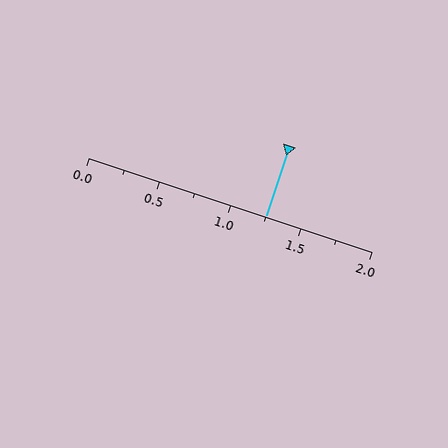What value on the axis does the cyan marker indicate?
The marker indicates approximately 1.25.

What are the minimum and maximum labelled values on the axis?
The axis runs from 0.0 to 2.0.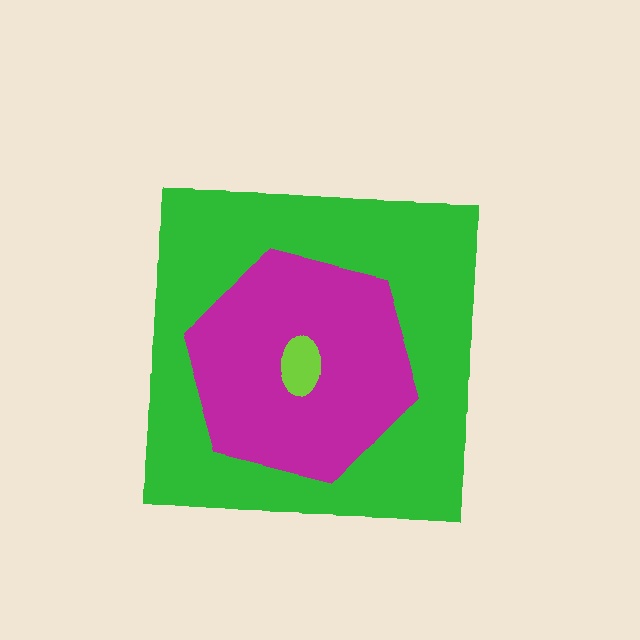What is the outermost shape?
The green square.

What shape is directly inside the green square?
The magenta hexagon.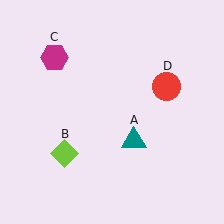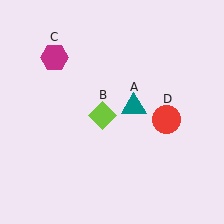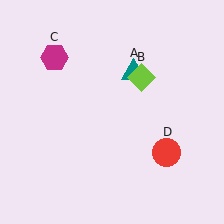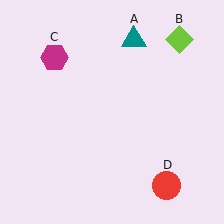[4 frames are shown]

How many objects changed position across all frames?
3 objects changed position: teal triangle (object A), lime diamond (object B), red circle (object D).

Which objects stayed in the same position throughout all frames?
Magenta hexagon (object C) remained stationary.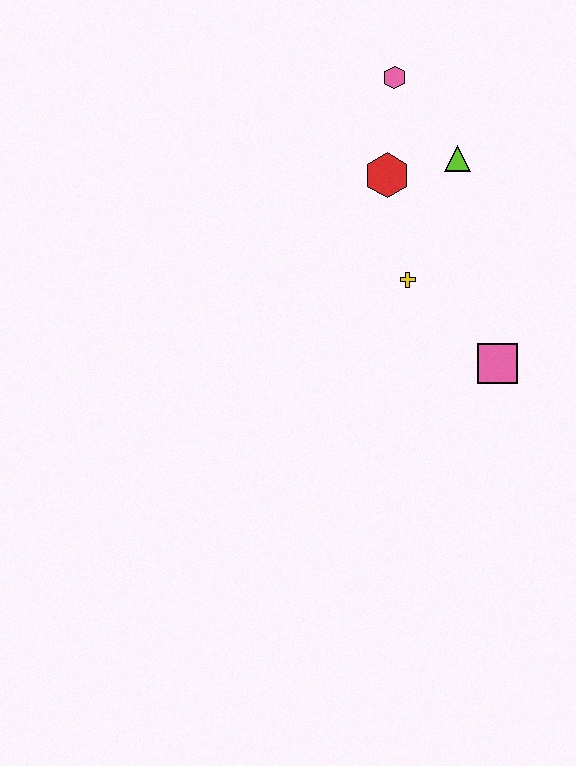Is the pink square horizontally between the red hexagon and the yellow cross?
No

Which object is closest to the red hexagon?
The lime triangle is closest to the red hexagon.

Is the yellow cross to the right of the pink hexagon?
Yes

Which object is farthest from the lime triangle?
The pink square is farthest from the lime triangle.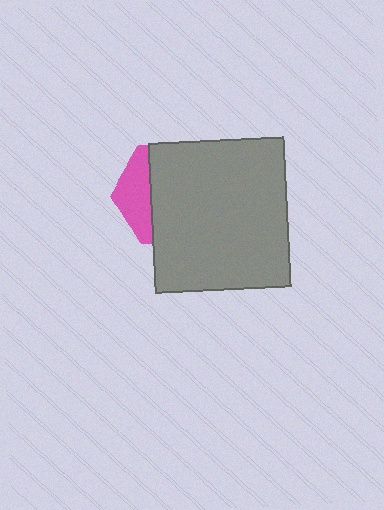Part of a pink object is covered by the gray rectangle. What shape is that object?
It is a hexagon.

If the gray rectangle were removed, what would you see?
You would see the complete pink hexagon.